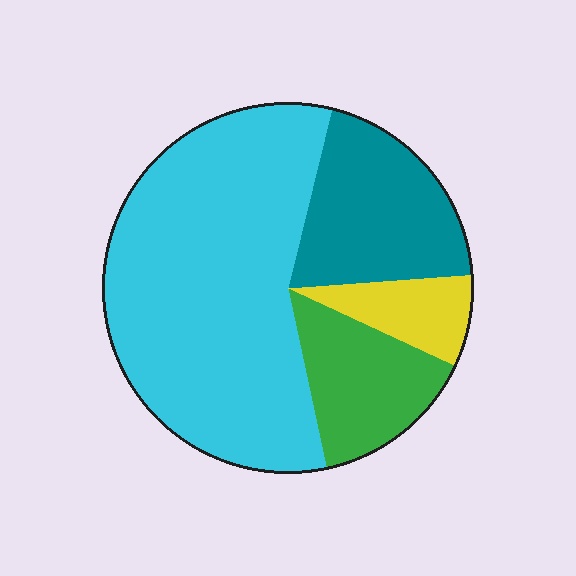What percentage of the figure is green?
Green takes up about one sixth (1/6) of the figure.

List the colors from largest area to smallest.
From largest to smallest: cyan, teal, green, yellow.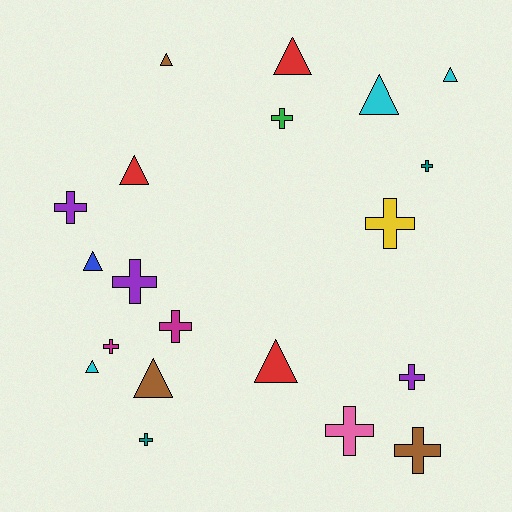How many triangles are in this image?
There are 9 triangles.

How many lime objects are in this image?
There are no lime objects.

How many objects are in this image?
There are 20 objects.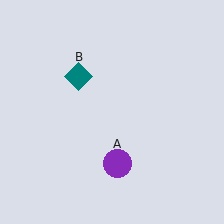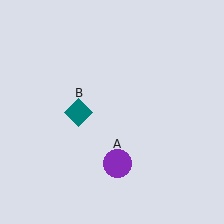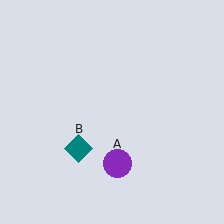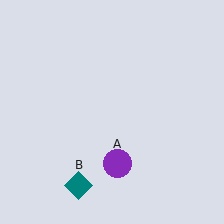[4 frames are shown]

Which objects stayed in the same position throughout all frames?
Purple circle (object A) remained stationary.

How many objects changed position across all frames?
1 object changed position: teal diamond (object B).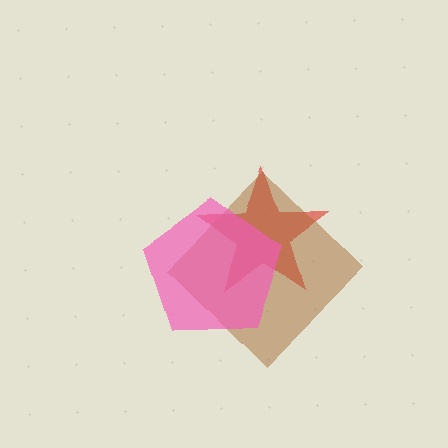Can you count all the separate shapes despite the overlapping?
Yes, there are 3 separate shapes.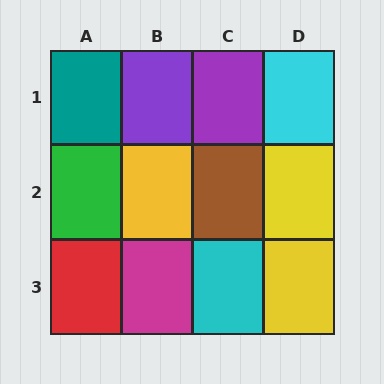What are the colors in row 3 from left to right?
Red, magenta, cyan, yellow.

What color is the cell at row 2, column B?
Yellow.